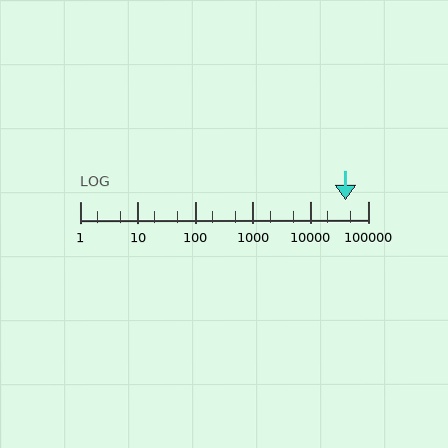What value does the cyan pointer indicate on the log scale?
The pointer indicates approximately 41000.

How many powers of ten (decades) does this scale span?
The scale spans 5 decades, from 1 to 100000.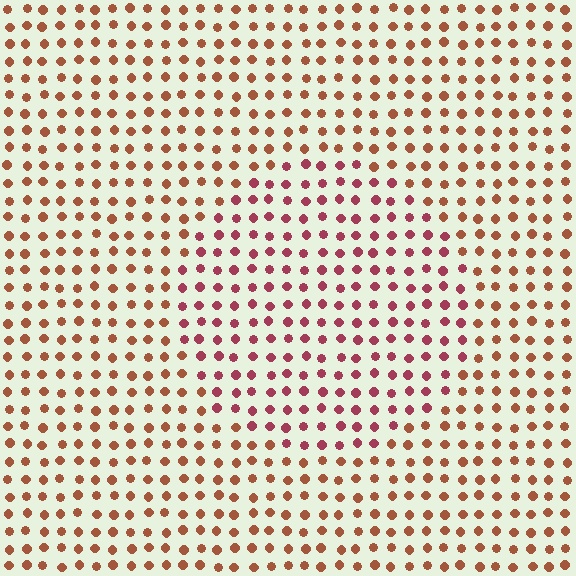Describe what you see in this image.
The image is filled with small brown elements in a uniform arrangement. A circle-shaped region is visible where the elements are tinted to a slightly different hue, forming a subtle color boundary.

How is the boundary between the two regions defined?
The boundary is defined purely by a slight shift in hue (about 32 degrees). Spacing, size, and orientation are identical on both sides.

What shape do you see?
I see a circle.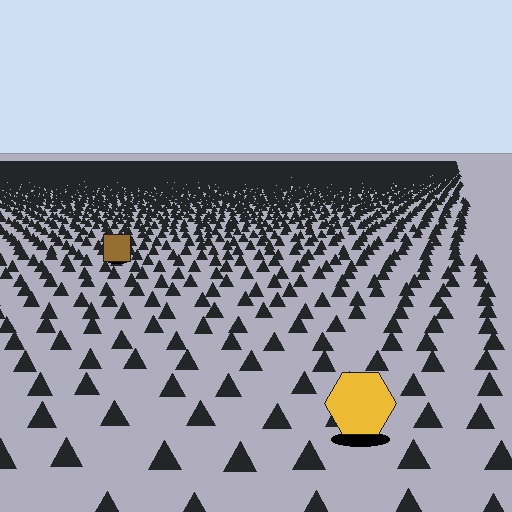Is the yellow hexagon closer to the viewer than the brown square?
Yes. The yellow hexagon is closer — you can tell from the texture gradient: the ground texture is coarser near it.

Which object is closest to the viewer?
The yellow hexagon is closest. The texture marks near it are larger and more spread out.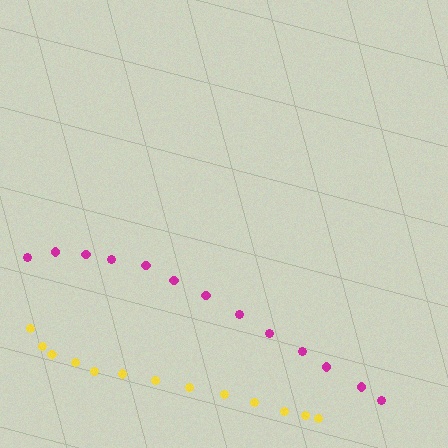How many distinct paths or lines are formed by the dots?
There are 2 distinct paths.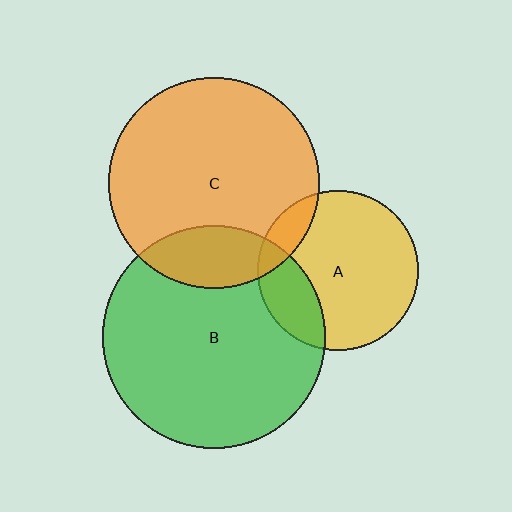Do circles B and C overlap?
Yes.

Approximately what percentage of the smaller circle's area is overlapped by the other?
Approximately 20%.